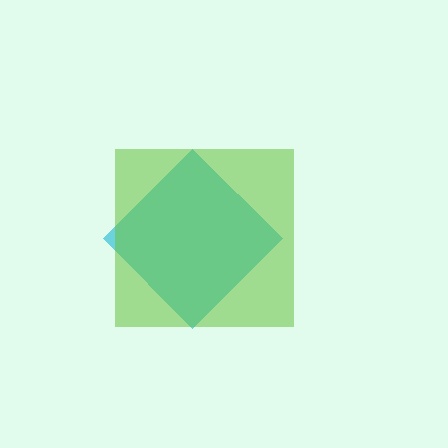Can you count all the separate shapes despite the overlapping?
Yes, there are 2 separate shapes.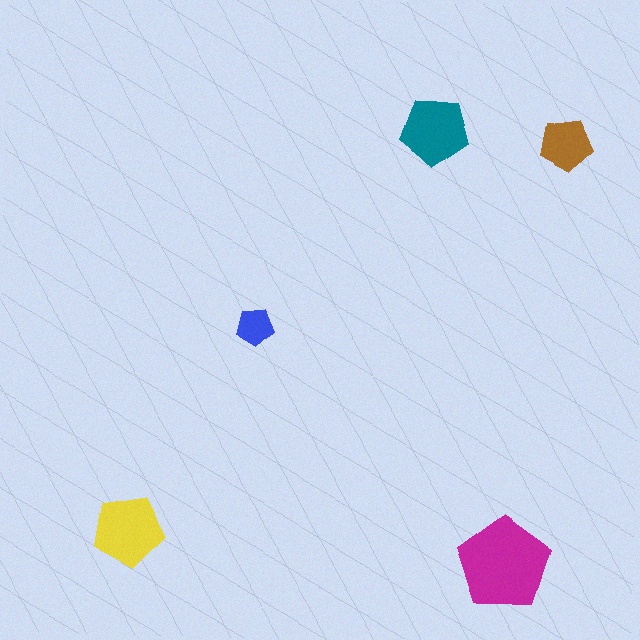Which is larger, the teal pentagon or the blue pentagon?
The teal one.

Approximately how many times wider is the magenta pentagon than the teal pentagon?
About 1.5 times wider.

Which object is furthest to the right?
The brown pentagon is rightmost.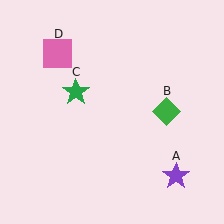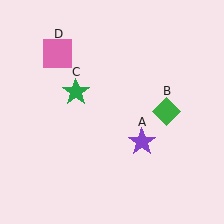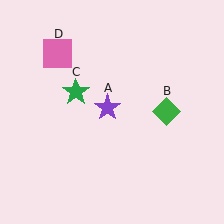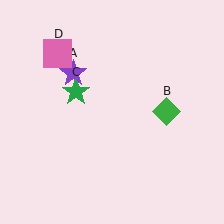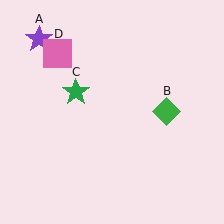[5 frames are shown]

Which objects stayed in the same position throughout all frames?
Green diamond (object B) and green star (object C) and pink square (object D) remained stationary.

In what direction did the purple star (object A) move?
The purple star (object A) moved up and to the left.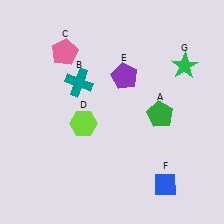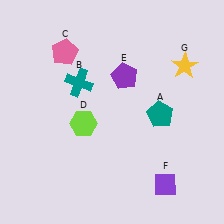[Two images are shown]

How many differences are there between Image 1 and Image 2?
There are 3 differences between the two images.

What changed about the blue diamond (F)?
In Image 1, F is blue. In Image 2, it changed to purple.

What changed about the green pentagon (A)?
In Image 1, A is green. In Image 2, it changed to teal.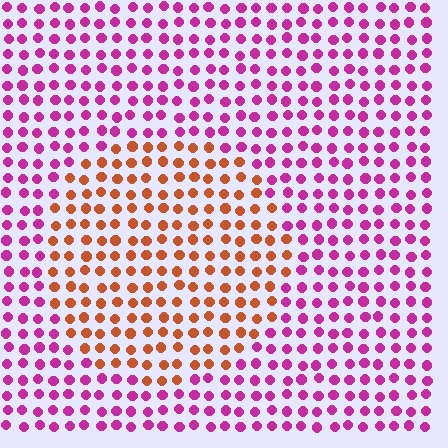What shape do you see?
I see a circle.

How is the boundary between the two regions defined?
The boundary is defined purely by a slight shift in hue (about 62 degrees). Spacing, size, and orientation are identical on both sides.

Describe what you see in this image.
The image is filled with small magenta elements in a uniform arrangement. A circle-shaped region is visible where the elements are tinted to a slightly different hue, forming a subtle color boundary.